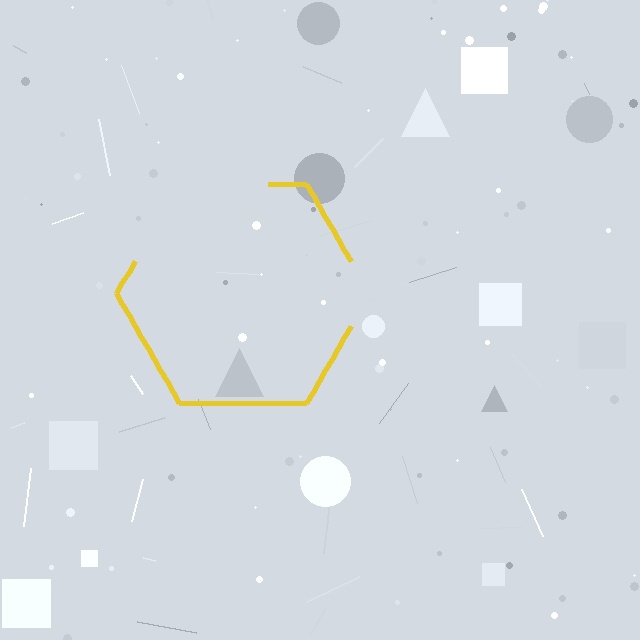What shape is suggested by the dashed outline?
The dashed outline suggests a hexagon.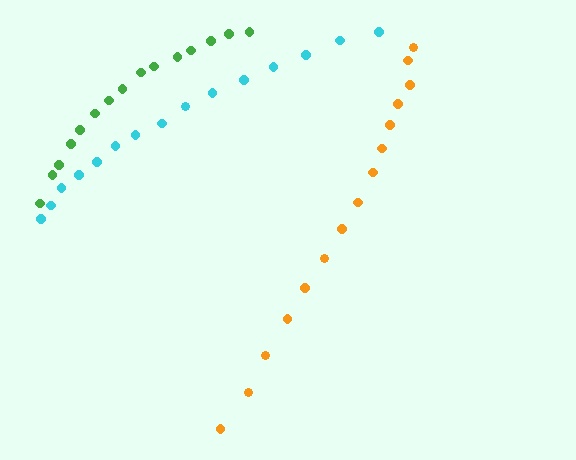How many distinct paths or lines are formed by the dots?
There are 3 distinct paths.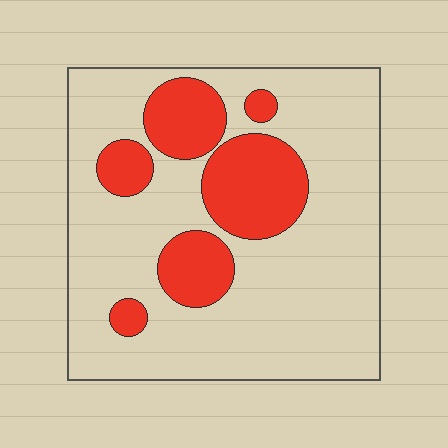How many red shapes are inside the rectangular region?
6.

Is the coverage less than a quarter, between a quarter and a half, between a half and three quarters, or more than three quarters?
Less than a quarter.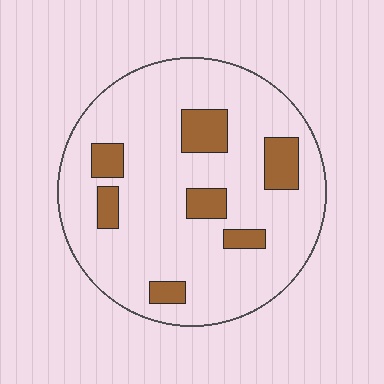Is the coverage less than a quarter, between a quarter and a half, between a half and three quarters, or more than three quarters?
Less than a quarter.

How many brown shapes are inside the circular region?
7.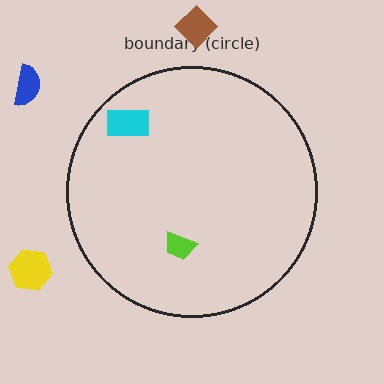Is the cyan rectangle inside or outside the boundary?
Inside.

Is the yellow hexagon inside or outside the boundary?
Outside.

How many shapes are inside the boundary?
2 inside, 3 outside.